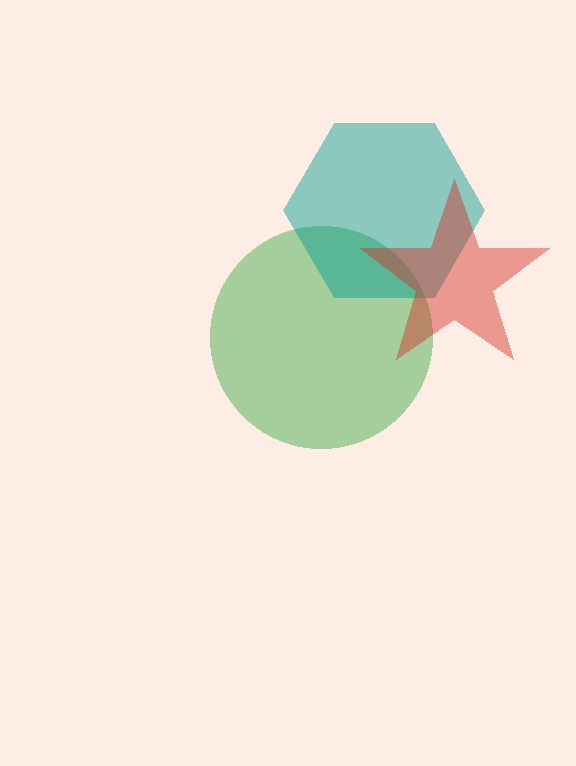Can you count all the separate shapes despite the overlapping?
Yes, there are 3 separate shapes.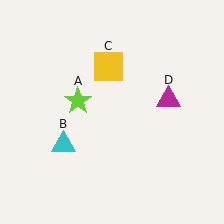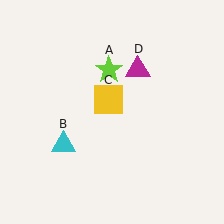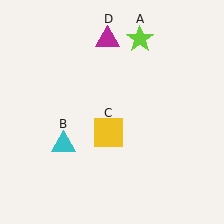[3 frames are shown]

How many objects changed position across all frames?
3 objects changed position: lime star (object A), yellow square (object C), magenta triangle (object D).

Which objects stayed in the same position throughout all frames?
Cyan triangle (object B) remained stationary.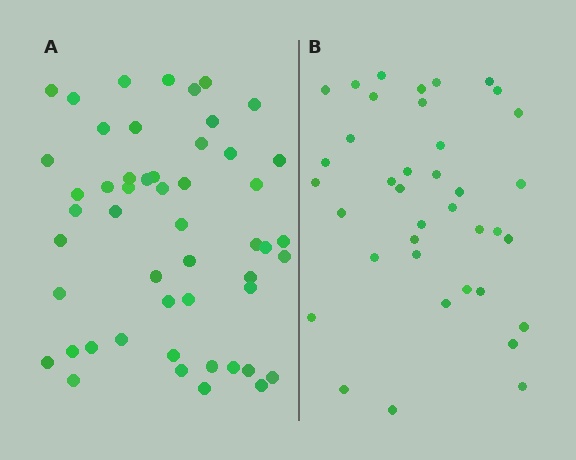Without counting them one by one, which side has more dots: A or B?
Region A (the left region) has more dots.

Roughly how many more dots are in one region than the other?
Region A has approximately 15 more dots than region B.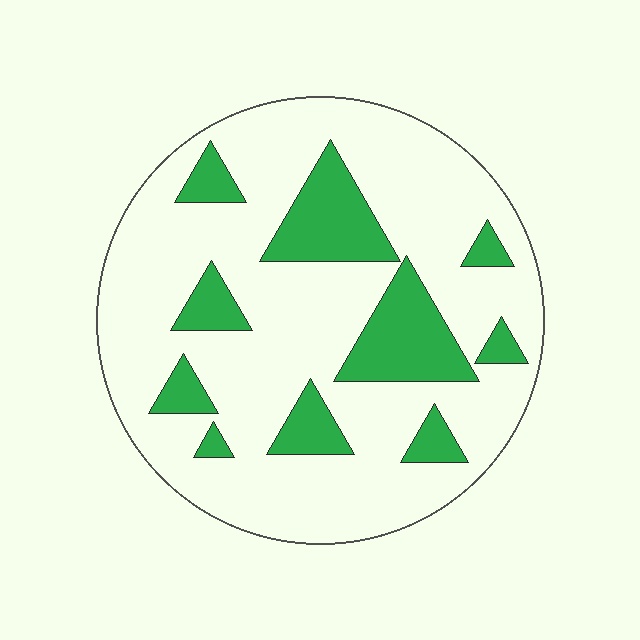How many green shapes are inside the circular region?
10.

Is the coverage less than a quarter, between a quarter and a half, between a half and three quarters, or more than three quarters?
Less than a quarter.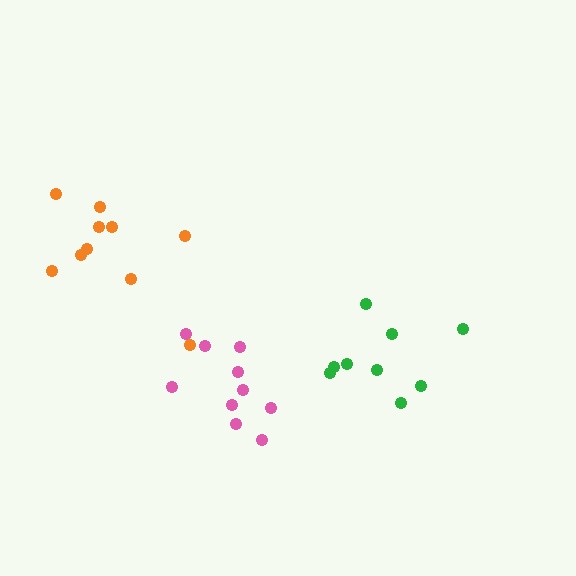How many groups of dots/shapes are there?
There are 3 groups.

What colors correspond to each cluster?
The clusters are colored: pink, green, orange.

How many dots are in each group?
Group 1: 10 dots, Group 2: 9 dots, Group 3: 10 dots (29 total).